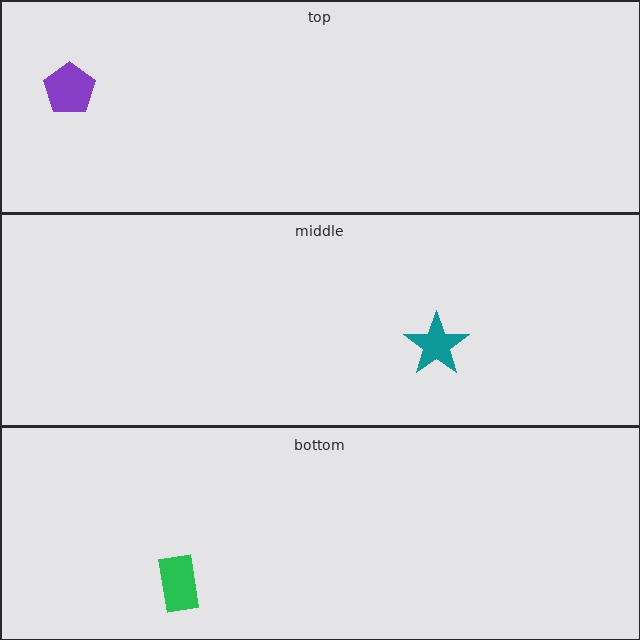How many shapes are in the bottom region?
1.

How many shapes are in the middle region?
1.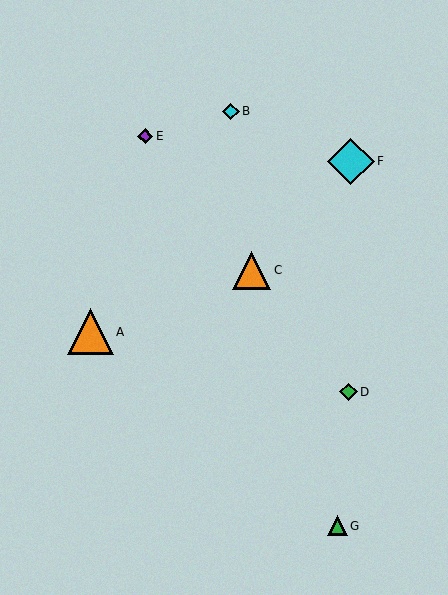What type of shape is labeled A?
Shape A is an orange triangle.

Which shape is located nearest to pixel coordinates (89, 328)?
The orange triangle (labeled A) at (91, 332) is nearest to that location.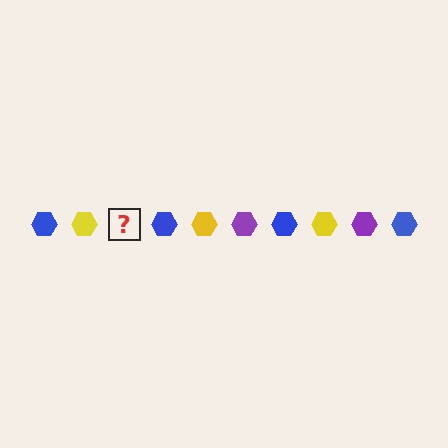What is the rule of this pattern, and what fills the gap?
The rule is that the pattern cycles through blue, yellow, purple hexagons. The gap should be filled with a purple hexagon.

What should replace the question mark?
The question mark should be replaced with a purple hexagon.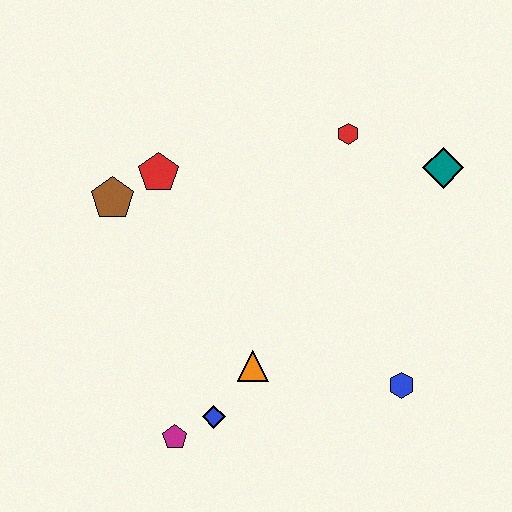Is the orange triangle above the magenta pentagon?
Yes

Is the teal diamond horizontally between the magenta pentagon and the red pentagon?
No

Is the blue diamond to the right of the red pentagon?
Yes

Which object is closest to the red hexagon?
The teal diamond is closest to the red hexagon.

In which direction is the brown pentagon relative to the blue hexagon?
The brown pentagon is to the left of the blue hexagon.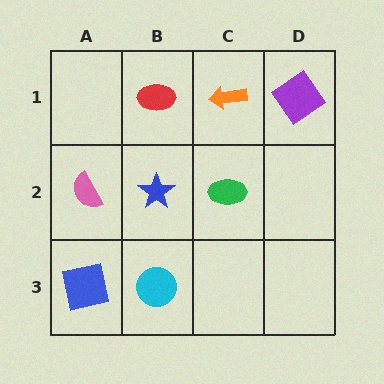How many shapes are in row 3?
2 shapes.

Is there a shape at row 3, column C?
No, that cell is empty.